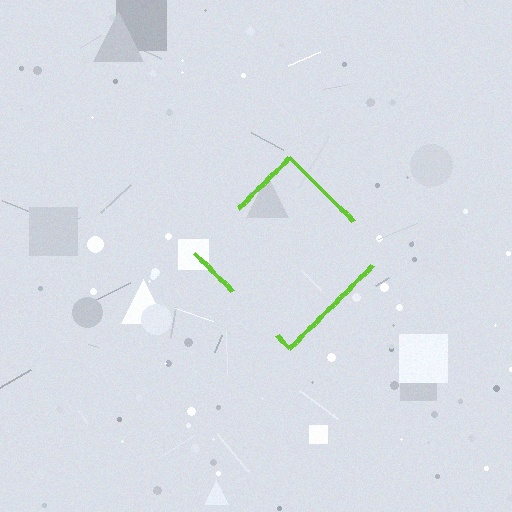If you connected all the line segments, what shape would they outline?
They would outline a diamond.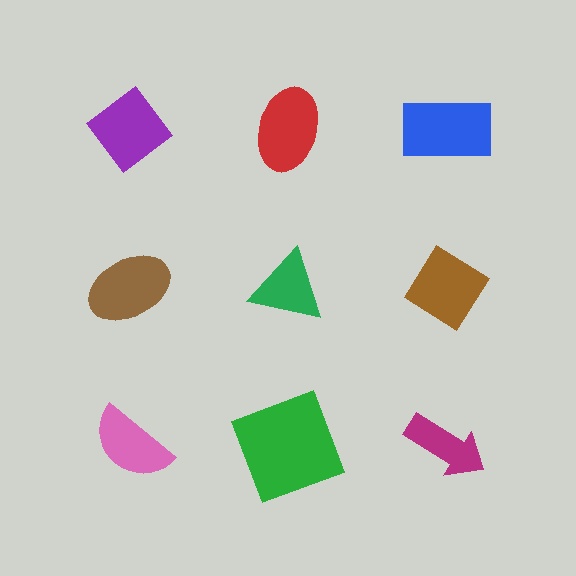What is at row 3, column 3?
A magenta arrow.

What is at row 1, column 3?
A blue rectangle.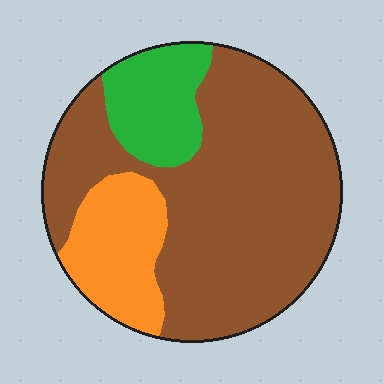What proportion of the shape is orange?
Orange covers about 20% of the shape.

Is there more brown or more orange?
Brown.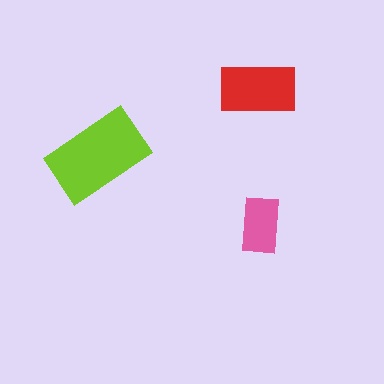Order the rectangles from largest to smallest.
the lime one, the red one, the pink one.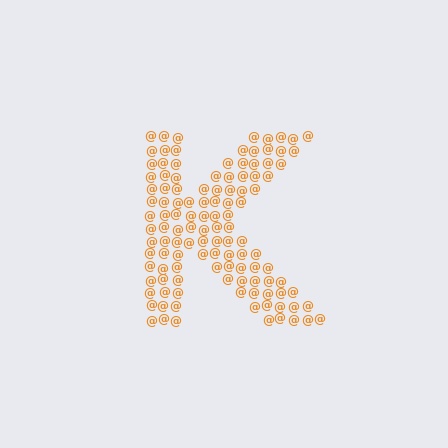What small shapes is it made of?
It is made of small at signs.